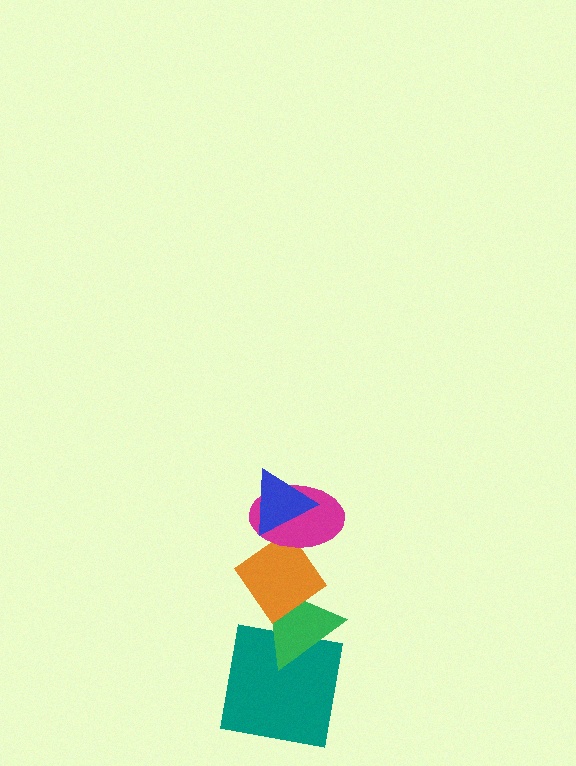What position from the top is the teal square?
The teal square is 5th from the top.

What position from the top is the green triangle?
The green triangle is 4th from the top.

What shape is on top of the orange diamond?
The magenta ellipse is on top of the orange diamond.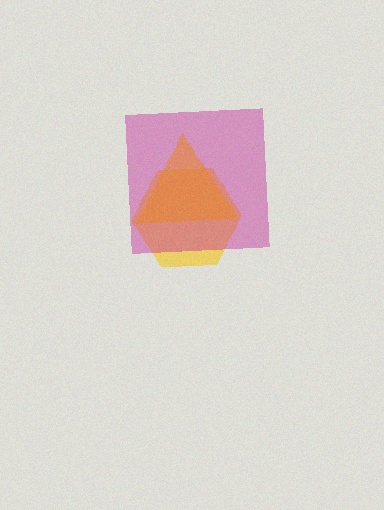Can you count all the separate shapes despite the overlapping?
Yes, there are 3 separate shapes.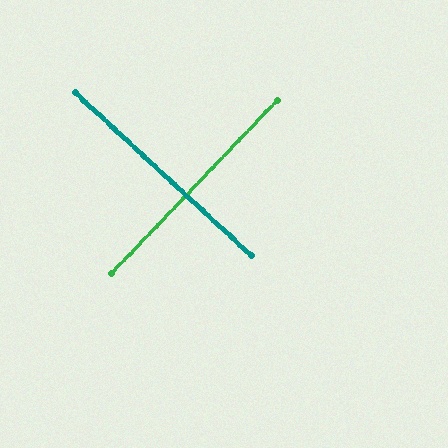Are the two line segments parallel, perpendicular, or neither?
Perpendicular — they meet at approximately 89°.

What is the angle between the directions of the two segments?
Approximately 89 degrees.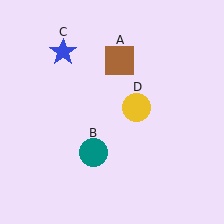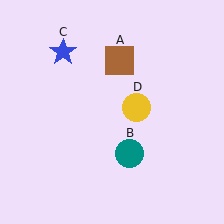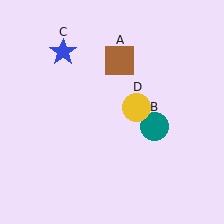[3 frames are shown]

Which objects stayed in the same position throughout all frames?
Brown square (object A) and blue star (object C) and yellow circle (object D) remained stationary.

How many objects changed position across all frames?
1 object changed position: teal circle (object B).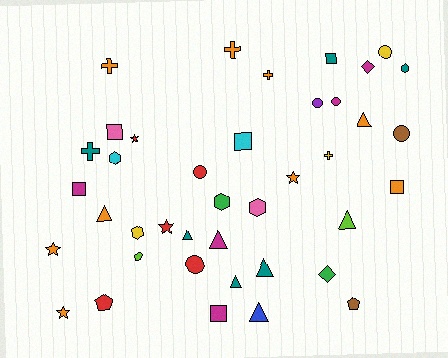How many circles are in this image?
There are 6 circles.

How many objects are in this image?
There are 40 objects.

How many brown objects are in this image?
There are 2 brown objects.